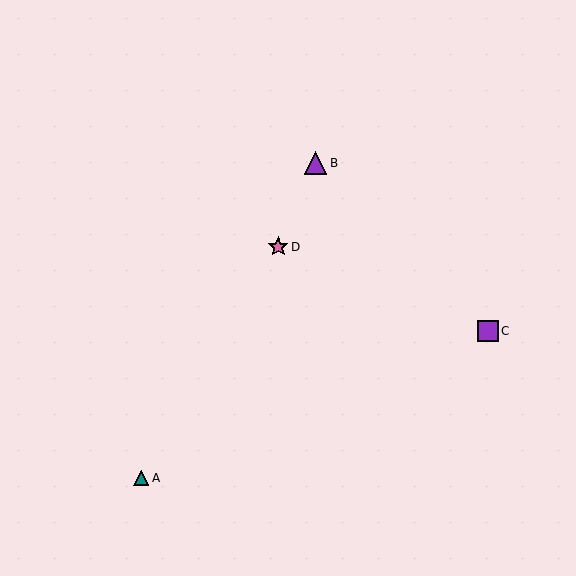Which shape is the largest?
The purple triangle (labeled B) is the largest.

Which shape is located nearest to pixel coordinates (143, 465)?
The teal triangle (labeled A) at (141, 478) is nearest to that location.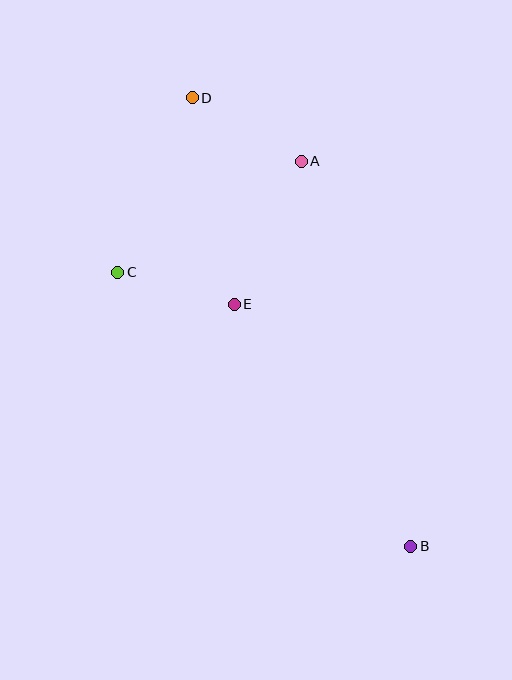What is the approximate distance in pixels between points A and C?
The distance between A and C is approximately 215 pixels.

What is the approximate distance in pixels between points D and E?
The distance between D and E is approximately 211 pixels.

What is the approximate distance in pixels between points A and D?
The distance between A and D is approximately 127 pixels.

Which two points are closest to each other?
Points C and E are closest to each other.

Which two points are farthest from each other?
Points B and D are farthest from each other.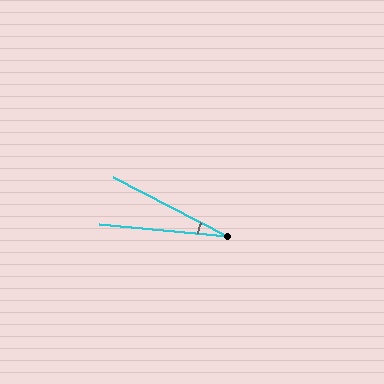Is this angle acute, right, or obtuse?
It is acute.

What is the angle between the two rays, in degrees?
Approximately 22 degrees.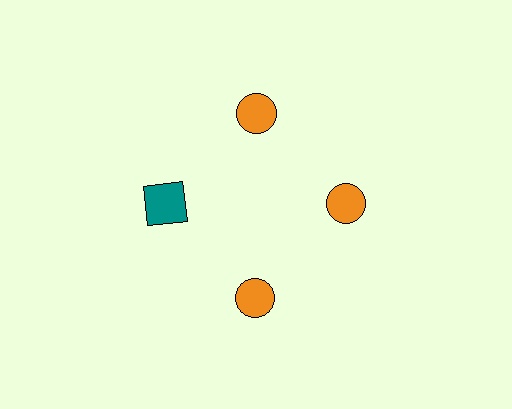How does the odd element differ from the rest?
It differs in both color (teal instead of orange) and shape (square instead of circle).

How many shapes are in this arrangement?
There are 4 shapes arranged in a ring pattern.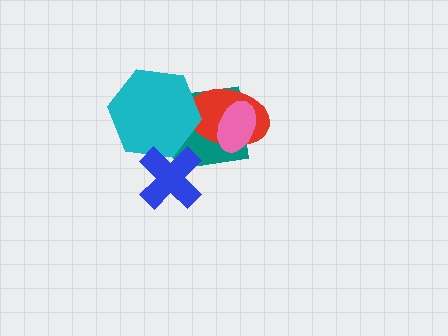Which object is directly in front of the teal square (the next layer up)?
The red ellipse is directly in front of the teal square.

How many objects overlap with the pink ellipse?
2 objects overlap with the pink ellipse.